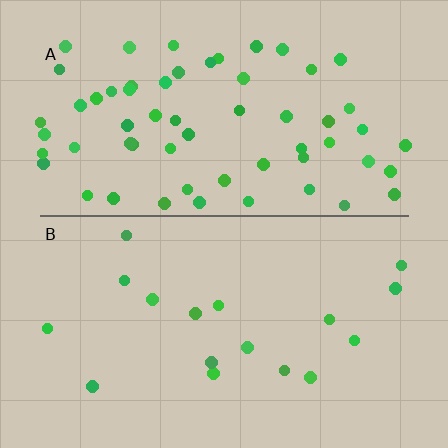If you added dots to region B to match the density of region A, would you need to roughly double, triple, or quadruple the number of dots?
Approximately quadruple.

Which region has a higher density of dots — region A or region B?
A (the top).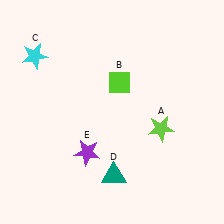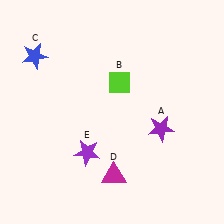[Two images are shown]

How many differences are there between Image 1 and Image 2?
There are 3 differences between the two images.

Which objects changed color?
A changed from lime to purple. C changed from cyan to blue. D changed from teal to magenta.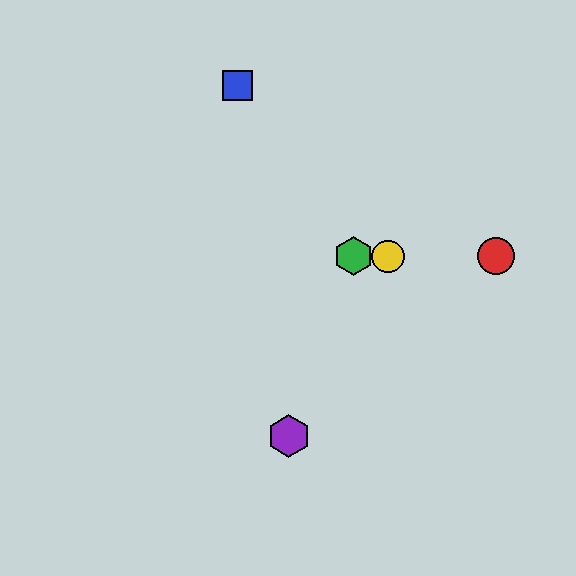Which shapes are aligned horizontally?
The red circle, the green hexagon, the yellow circle are aligned horizontally.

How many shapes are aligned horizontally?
3 shapes (the red circle, the green hexagon, the yellow circle) are aligned horizontally.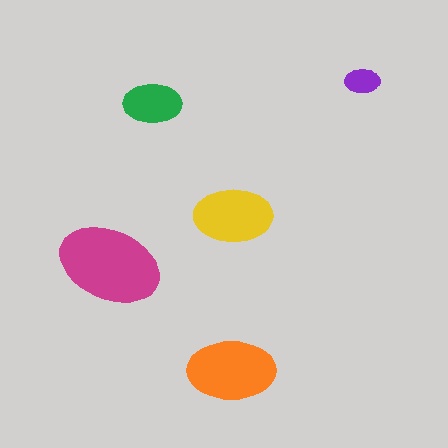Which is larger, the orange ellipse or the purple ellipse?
The orange one.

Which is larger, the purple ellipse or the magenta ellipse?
The magenta one.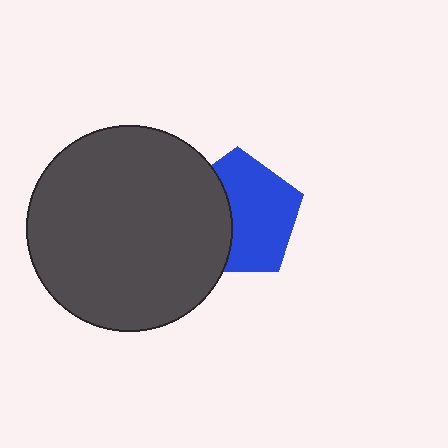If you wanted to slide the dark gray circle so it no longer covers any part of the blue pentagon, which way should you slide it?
Slide it left — that is the most direct way to separate the two shapes.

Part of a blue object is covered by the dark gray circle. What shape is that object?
It is a pentagon.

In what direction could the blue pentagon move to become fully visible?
The blue pentagon could move right. That would shift it out from behind the dark gray circle entirely.